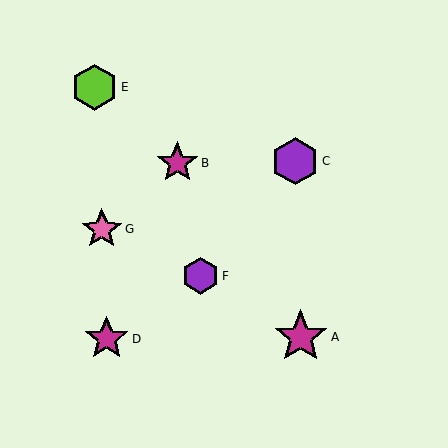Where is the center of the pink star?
The center of the pink star is at (102, 229).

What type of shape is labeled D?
Shape D is a magenta star.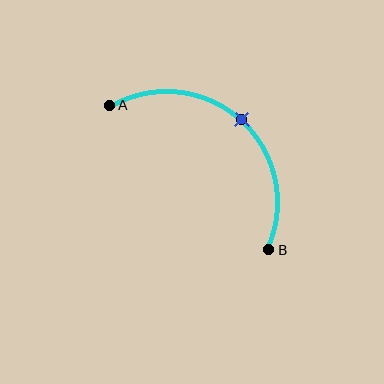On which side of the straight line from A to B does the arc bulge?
The arc bulges above and to the right of the straight line connecting A and B.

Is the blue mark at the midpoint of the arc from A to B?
Yes. The blue mark lies on the arc at equal arc-length from both A and B — it is the arc midpoint.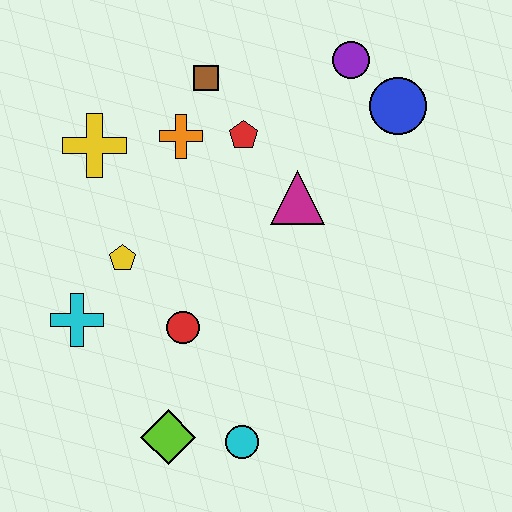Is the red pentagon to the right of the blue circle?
No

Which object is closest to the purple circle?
The blue circle is closest to the purple circle.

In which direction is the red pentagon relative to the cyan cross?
The red pentagon is above the cyan cross.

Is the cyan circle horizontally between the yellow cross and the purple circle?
Yes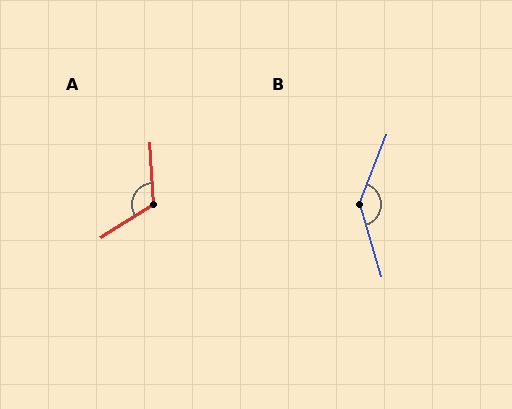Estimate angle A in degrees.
Approximately 120 degrees.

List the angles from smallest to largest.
A (120°), B (142°).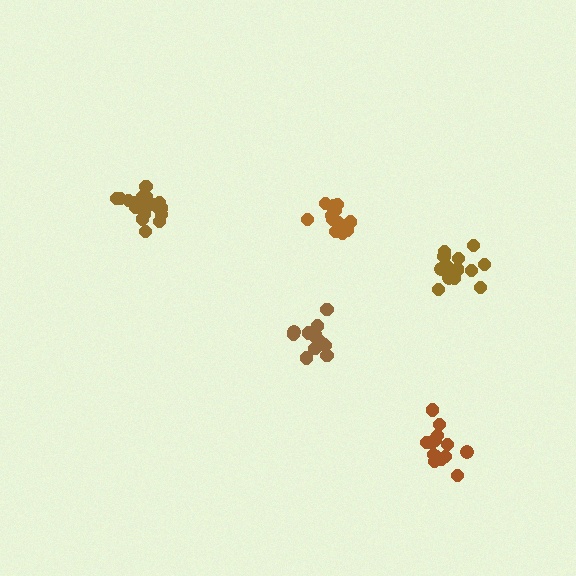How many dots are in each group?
Group 1: 14 dots, Group 2: 18 dots, Group 3: 15 dots, Group 4: 14 dots, Group 5: 13 dots (74 total).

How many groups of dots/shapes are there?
There are 5 groups.